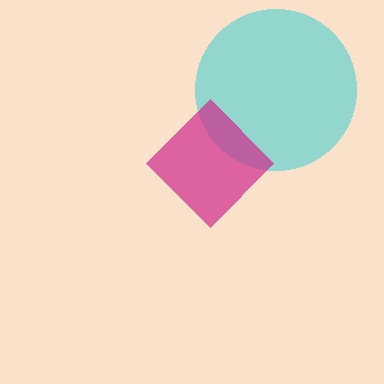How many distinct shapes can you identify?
There are 2 distinct shapes: a cyan circle, a magenta diamond.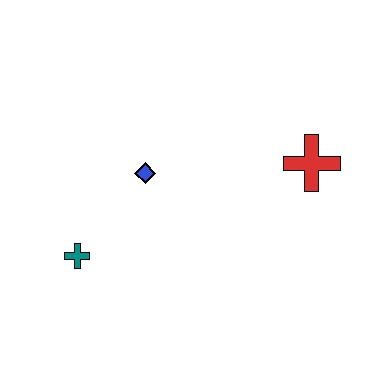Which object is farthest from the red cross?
The teal cross is farthest from the red cross.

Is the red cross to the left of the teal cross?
No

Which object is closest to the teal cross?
The blue diamond is closest to the teal cross.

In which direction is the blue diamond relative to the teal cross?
The blue diamond is above the teal cross.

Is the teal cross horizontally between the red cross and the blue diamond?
No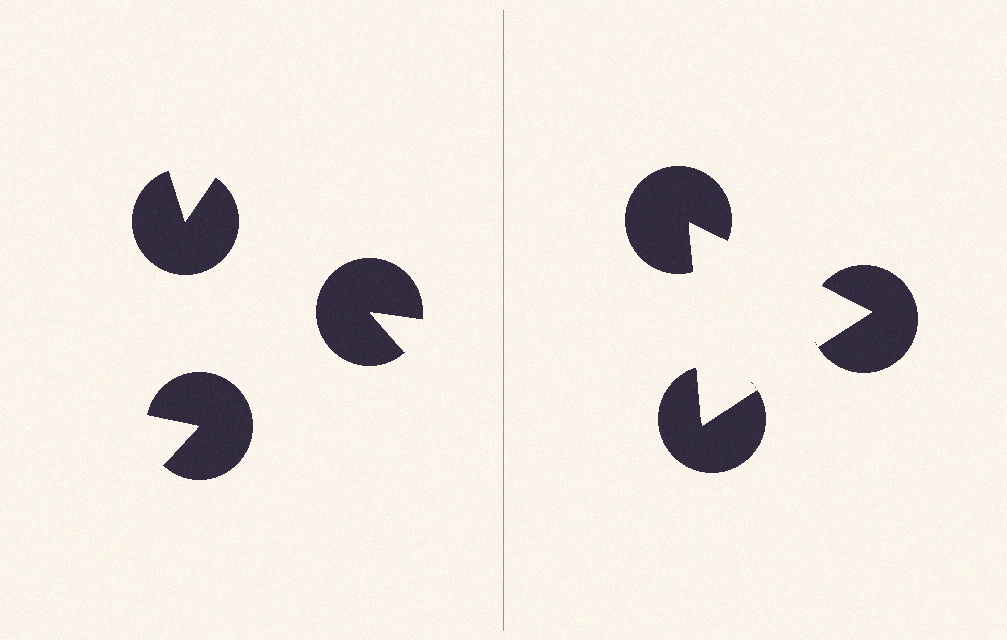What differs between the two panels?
The pac-man discs are positioned identically on both sides; only the wedge orientations differ. On the right they align to a triangle; on the left they are misaligned.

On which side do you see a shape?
An illusory triangle appears on the right side. On the left side the wedge cuts are rotated, so no coherent shape forms.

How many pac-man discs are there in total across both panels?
6 — 3 on each side.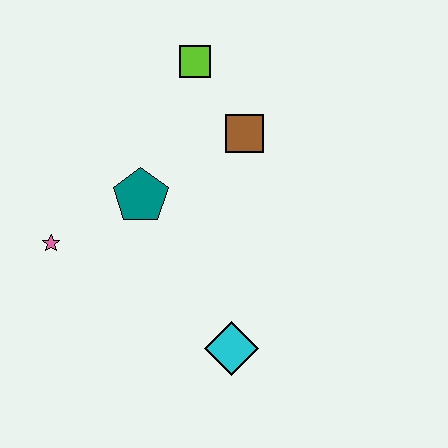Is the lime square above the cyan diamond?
Yes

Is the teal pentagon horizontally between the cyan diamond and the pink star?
Yes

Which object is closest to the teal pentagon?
The pink star is closest to the teal pentagon.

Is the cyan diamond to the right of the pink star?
Yes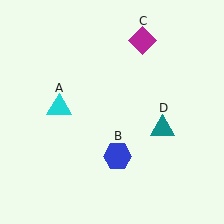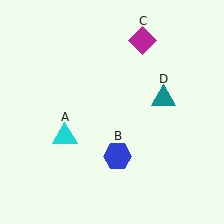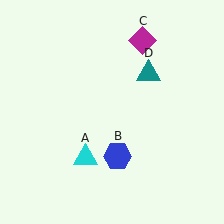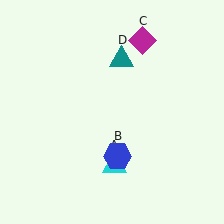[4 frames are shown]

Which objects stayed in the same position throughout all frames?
Blue hexagon (object B) and magenta diamond (object C) remained stationary.